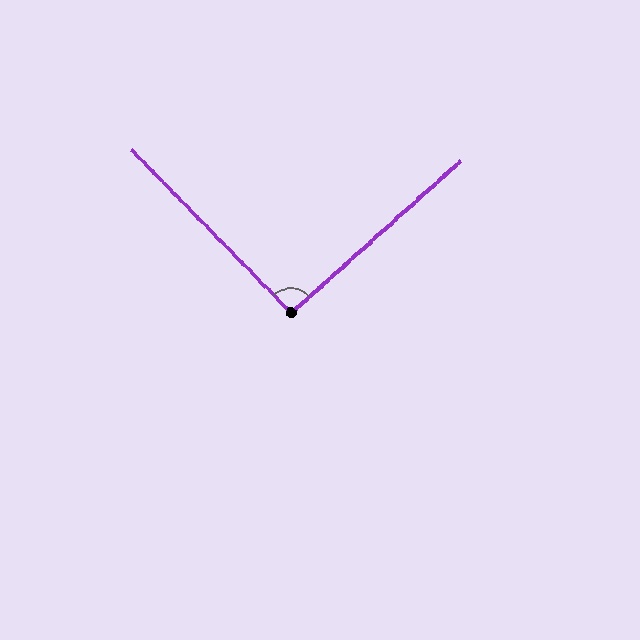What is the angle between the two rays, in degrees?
Approximately 92 degrees.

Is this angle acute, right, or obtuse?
It is approximately a right angle.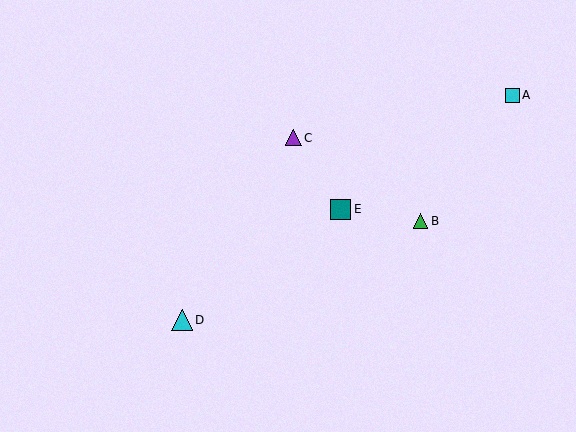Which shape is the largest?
The cyan triangle (labeled D) is the largest.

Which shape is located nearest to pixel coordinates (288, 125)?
The purple triangle (labeled C) at (293, 138) is nearest to that location.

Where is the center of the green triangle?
The center of the green triangle is at (420, 221).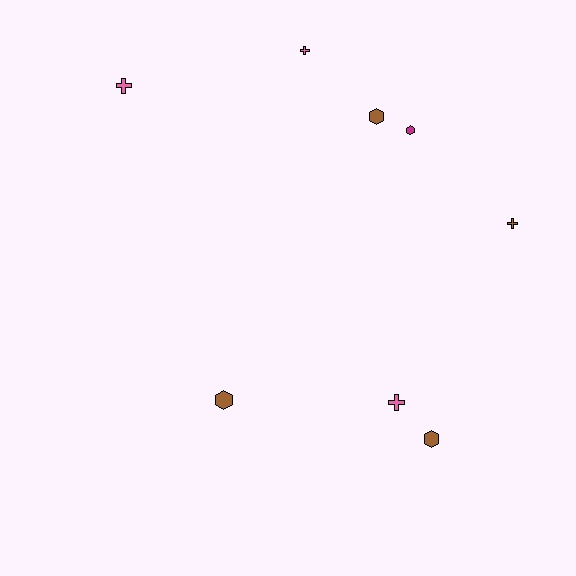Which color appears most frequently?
Brown, with 4 objects.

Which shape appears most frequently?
Hexagon, with 4 objects.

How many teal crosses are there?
There are no teal crosses.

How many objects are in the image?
There are 8 objects.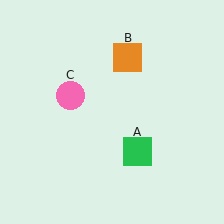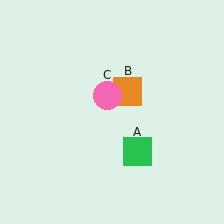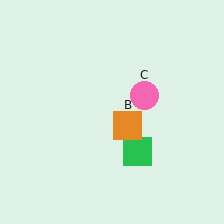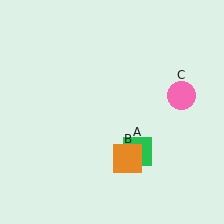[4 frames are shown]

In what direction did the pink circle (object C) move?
The pink circle (object C) moved right.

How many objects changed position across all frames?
2 objects changed position: orange square (object B), pink circle (object C).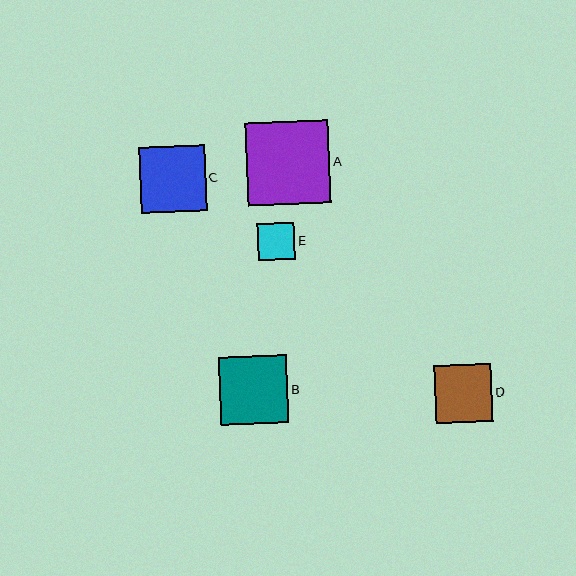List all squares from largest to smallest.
From largest to smallest: A, B, C, D, E.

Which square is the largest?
Square A is the largest with a size of approximately 84 pixels.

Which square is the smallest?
Square E is the smallest with a size of approximately 37 pixels.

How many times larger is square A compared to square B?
Square A is approximately 1.2 times the size of square B.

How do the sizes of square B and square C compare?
Square B and square C are approximately the same size.